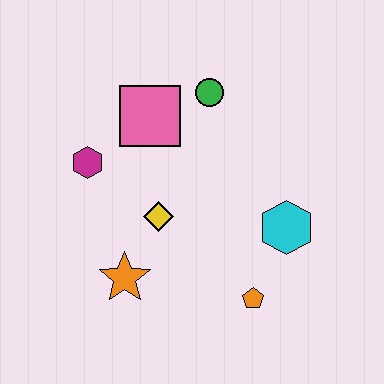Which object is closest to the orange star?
The yellow diamond is closest to the orange star.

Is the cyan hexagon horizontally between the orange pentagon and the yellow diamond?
No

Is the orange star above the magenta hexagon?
No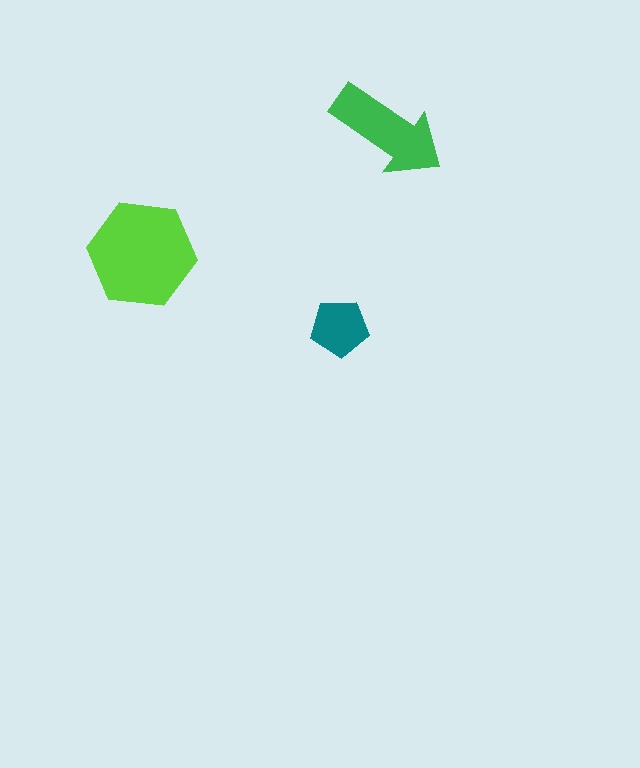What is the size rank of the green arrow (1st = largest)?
2nd.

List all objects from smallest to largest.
The teal pentagon, the green arrow, the lime hexagon.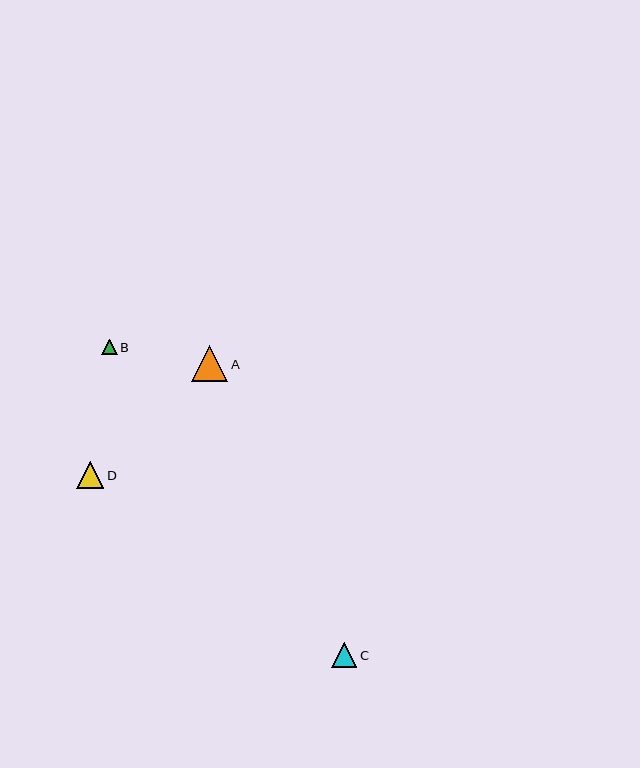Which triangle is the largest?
Triangle A is the largest with a size of approximately 36 pixels.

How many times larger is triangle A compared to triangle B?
Triangle A is approximately 2.3 times the size of triangle B.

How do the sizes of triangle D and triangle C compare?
Triangle D and triangle C are approximately the same size.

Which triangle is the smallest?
Triangle B is the smallest with a size of approximately 15 pixels.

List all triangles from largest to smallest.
From largest to smallest: A, D, C, B.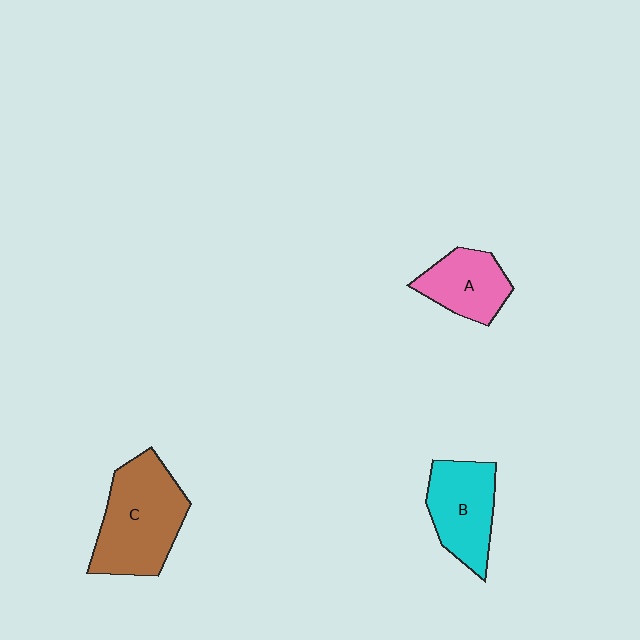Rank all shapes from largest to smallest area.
From largest to smallest: C (brown), B (cyan), A (pink).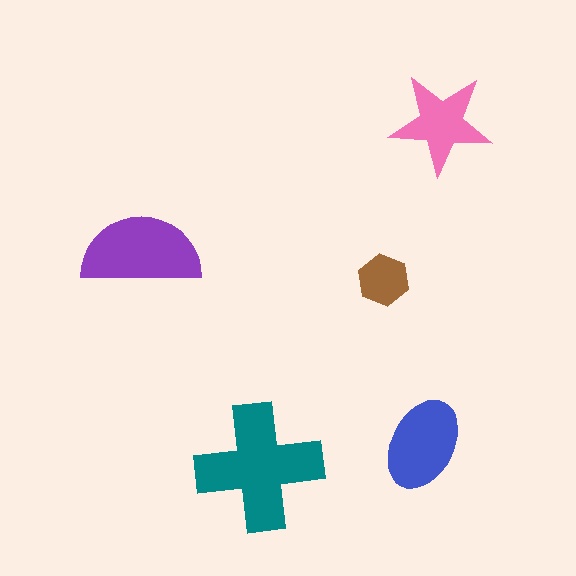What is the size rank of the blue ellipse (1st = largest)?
3rd.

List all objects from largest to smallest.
The teal cross, the purple semicircle, the blue ellipse, the pink star, the brown hexagon.